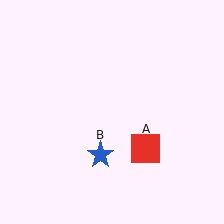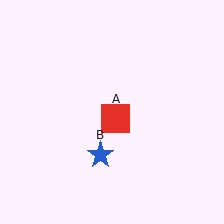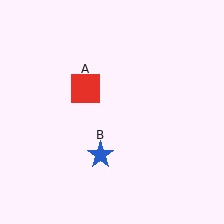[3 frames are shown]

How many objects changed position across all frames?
1 object changed position: red square (object A).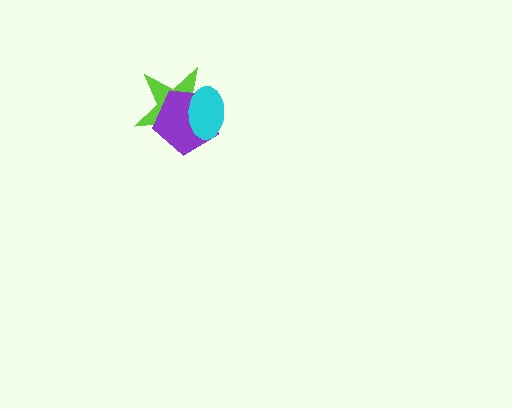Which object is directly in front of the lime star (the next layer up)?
The purple pentagon is directly in front of the lime star.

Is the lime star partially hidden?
Yes, it is partially covered by another shape.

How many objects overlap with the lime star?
2 objects overlap with the lime star.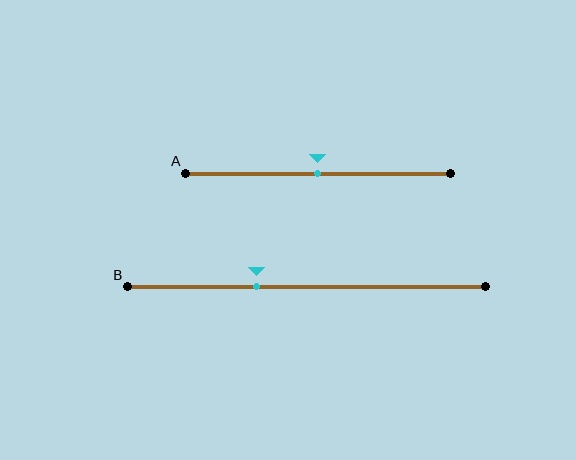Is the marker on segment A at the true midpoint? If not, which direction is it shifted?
Yes, the marker on segment A is at the true midpoint.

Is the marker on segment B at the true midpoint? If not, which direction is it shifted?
No, the marker on segment B is shifted to the left by about 14% of the segment length.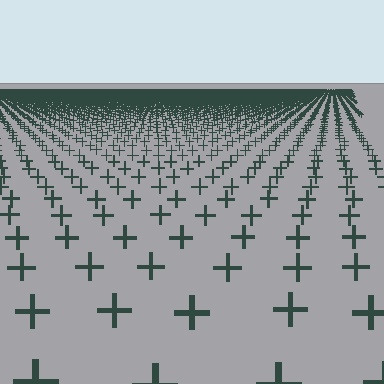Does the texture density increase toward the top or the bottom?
Density increases toward the top.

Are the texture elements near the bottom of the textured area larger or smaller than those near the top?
Larger. Near the bottom, elements are closer to the viewer and appear at a bigger on-screen size.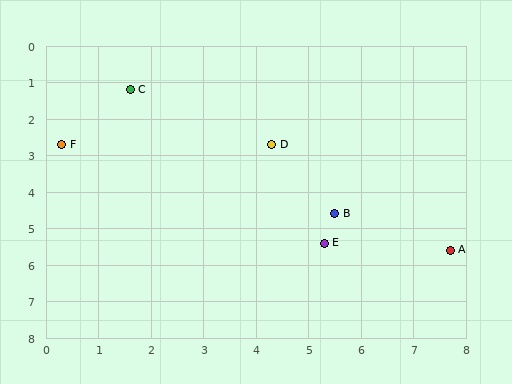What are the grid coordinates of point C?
Point C is at approximately (1.6, 1.2).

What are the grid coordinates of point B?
Point B is at approximately (5.5, 4.6).